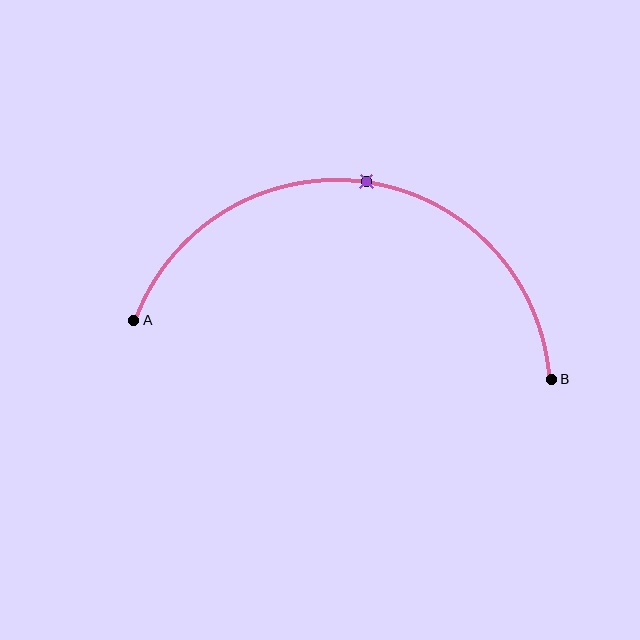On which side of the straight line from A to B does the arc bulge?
The arc bulges above the straight line connecting A and B.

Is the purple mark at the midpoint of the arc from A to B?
Yes. The purple mark lies on the arc at equal arc-length from both A and B — it is the arc midpoint.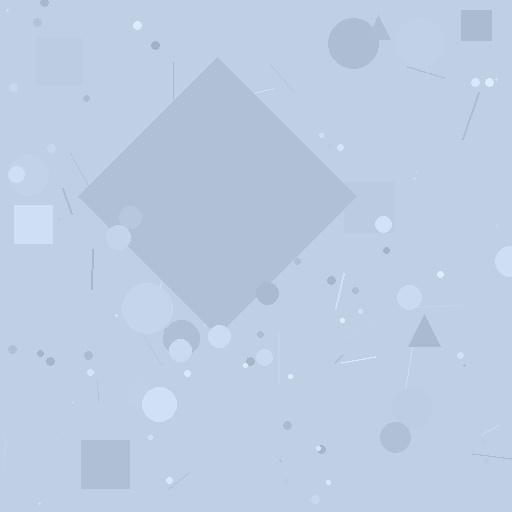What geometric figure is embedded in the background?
A diamond is embedded in the background.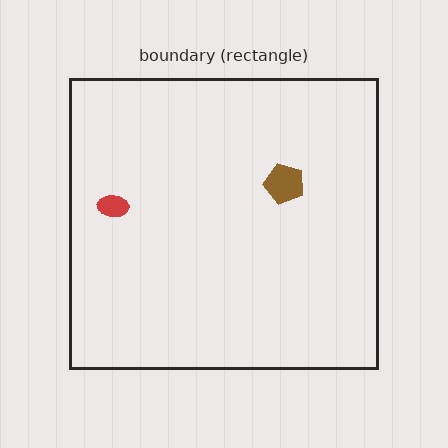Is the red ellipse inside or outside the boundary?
Inside.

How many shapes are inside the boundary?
2 inside, 0 outside.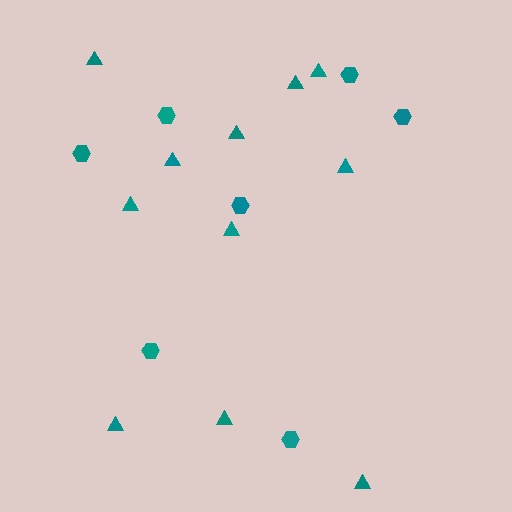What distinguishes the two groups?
There are 2 groups: one group of hexagons (7) and one group of triangles (11).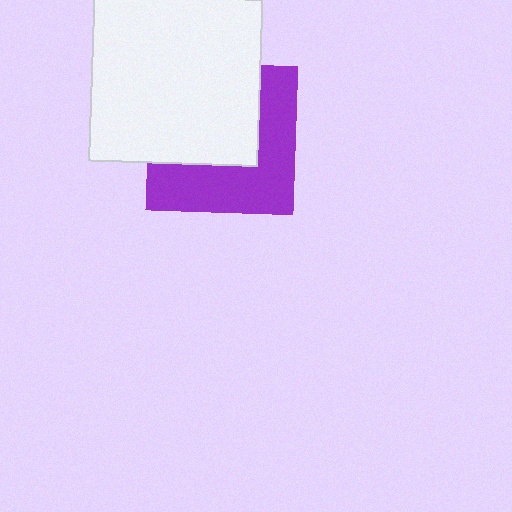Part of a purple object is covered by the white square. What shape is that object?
It is a square.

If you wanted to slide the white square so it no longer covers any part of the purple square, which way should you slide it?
Slide it toward the upper-left — that is the most direct way to separate the two shapes.